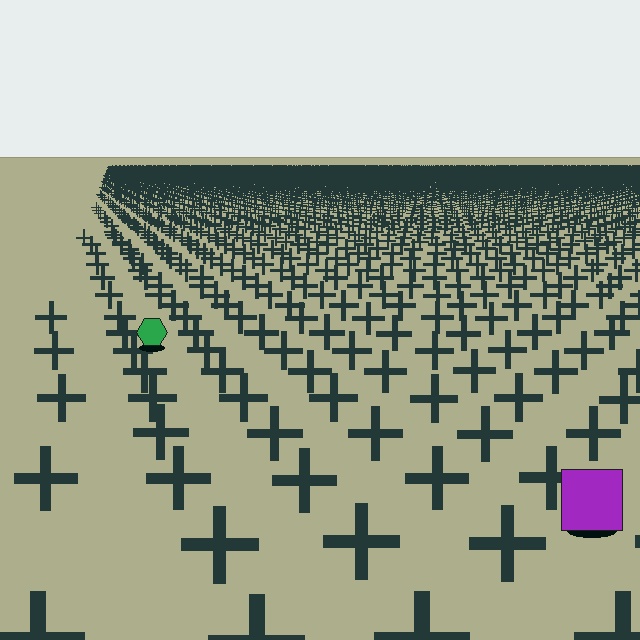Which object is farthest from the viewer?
The green hexagon is farthest from the viewer. It appears smaller and the ground texture around it is denser.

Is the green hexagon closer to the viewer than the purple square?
No. The purple square is closer — you can tell from the texture gradient: the ground texture is coarser near it.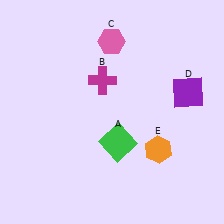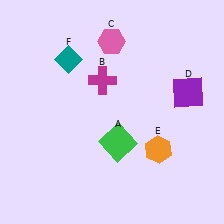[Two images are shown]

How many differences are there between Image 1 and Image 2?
There is 1 difference between the two images.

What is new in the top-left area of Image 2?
A teal diamond (F) was added in the top-left area of Image 2.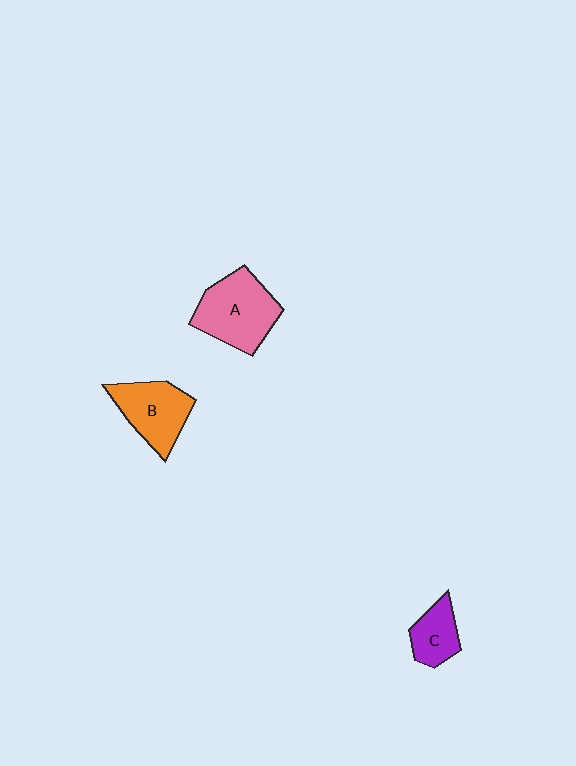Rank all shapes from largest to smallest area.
From largest to smallest: A (pink), B (orange), C (purple).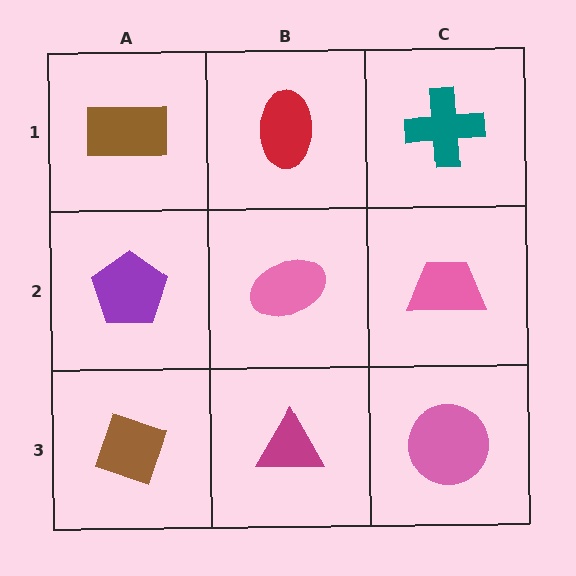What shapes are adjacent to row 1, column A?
A purple pentagon (row 2, column A), a red ellipse (row 1, column B).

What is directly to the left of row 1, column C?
A red ellipse.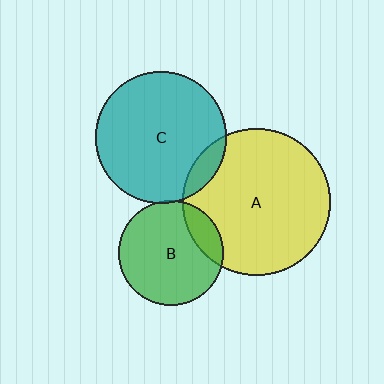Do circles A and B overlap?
Yes.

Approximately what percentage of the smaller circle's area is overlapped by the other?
Approximately 15%.